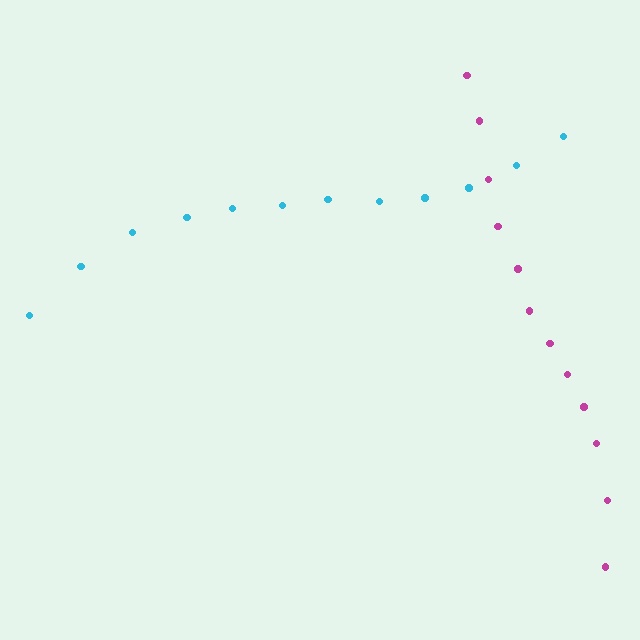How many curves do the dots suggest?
There are 2 distinct paths.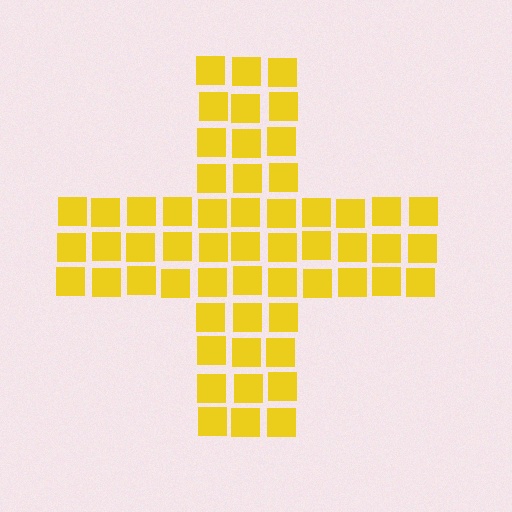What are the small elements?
The small elements are squares.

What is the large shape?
The large shape is a cross.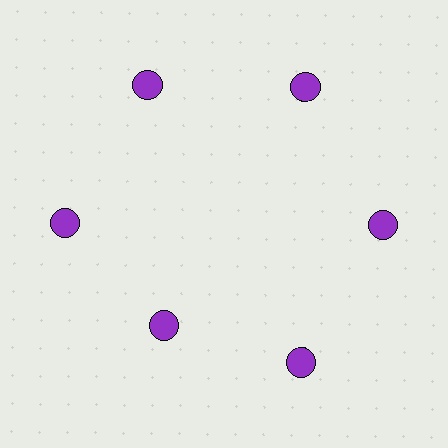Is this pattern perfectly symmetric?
No. The 6 purple circles are arranged in a ring, but one element near the 7 o'clock position is pulled inward toward the center, breaking the 6-fold rotational symmetry.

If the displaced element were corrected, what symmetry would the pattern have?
It would have 6-fold rotational symmetry — the pattern would map onto itself every 60 degrees.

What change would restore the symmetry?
The symmetry would be restored by moving it outward, back onto the ring so that all 6 circles sit at equal angles and equal distance from the center.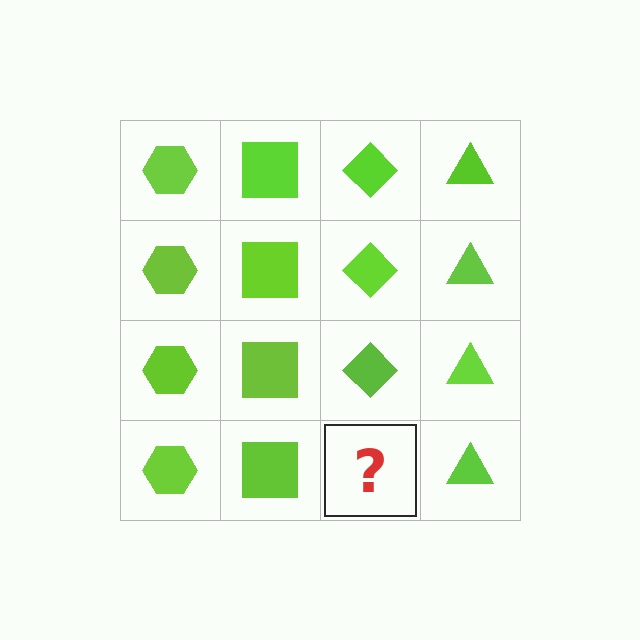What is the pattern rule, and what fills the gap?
The rule is that each column has a consistent shape. The gap should be filled with a lime diamond.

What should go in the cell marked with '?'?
The missing cell should contain a lime diamond.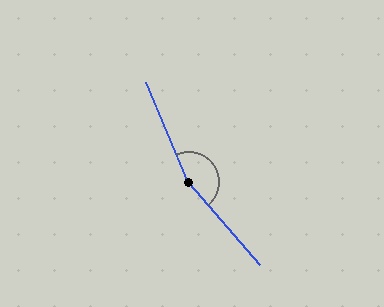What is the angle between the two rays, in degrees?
Approximately 162 degrees.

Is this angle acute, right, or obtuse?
It is obtuse.